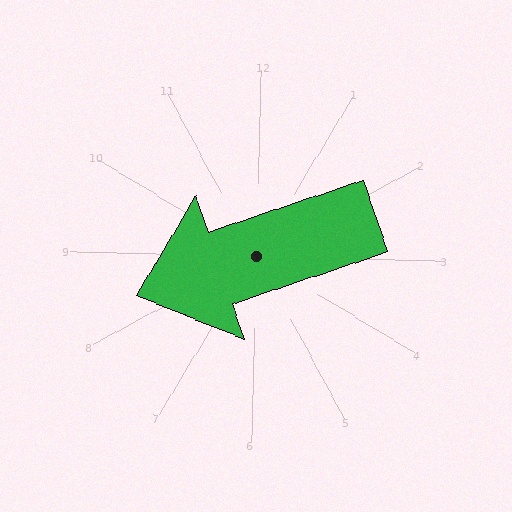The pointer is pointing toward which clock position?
Roughly 8 o'clock.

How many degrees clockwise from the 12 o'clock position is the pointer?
Approximately 250 degrees.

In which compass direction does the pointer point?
West.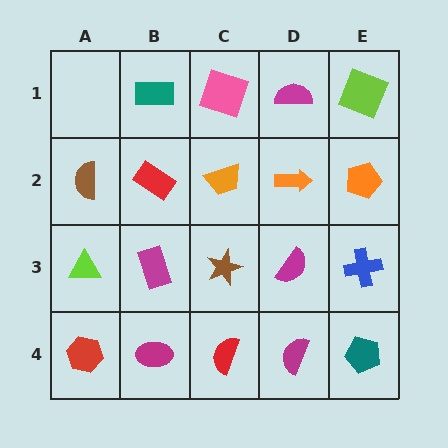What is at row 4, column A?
A red hexagon.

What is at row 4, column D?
A magenta semicircle.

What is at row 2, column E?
An orange pentagon.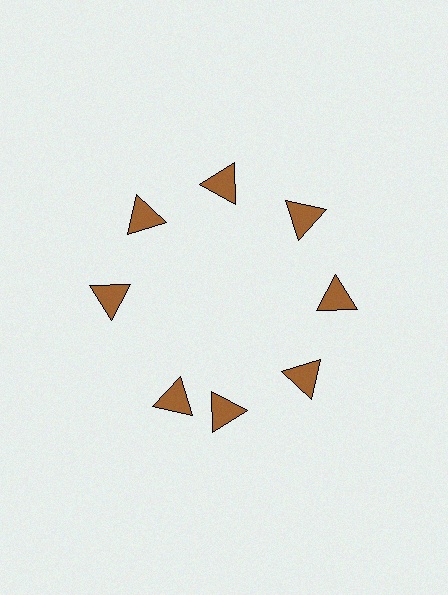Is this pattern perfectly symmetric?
No. The 8 brown triangles are arranged in a ring, but one element near the 8 o'clock position is rotated out of alignment along the ring, breaking the 8-fold rotational symmetry.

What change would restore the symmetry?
The symmetry would be restored by rotating it back into even spacing with its neighbors so that all 8 triangles sit at equal angles and equal distance from the center.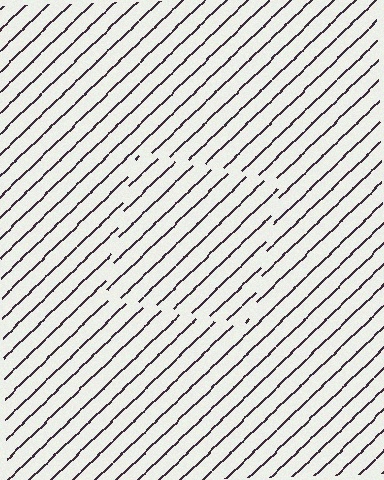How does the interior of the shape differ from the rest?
The interior of the shape contains the same grating, shifted by half a period — the contour is defined by the phase discontinuity where line-ends from the inner and outer gratings abut.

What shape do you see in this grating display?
An illusory square. The interior of the shape contains the same grating, shifted by half a period — the contour is defined by the phase discontinuity where line-ends from the inner and outer gratings abut.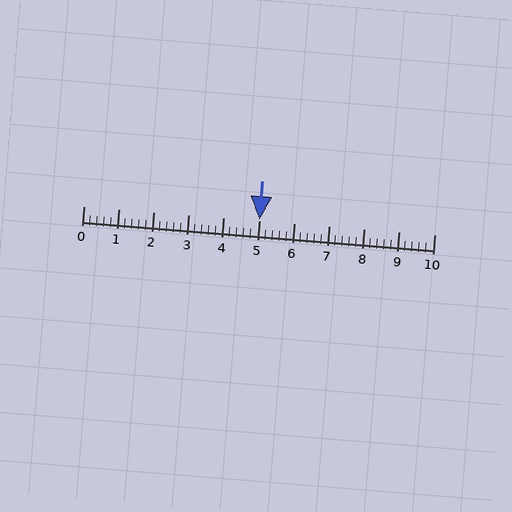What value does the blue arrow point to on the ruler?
The blue arrow points to approximately 5.0.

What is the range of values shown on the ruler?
The ruler shows values from 0 to 10.